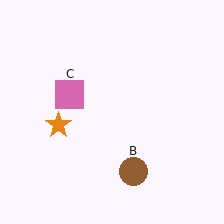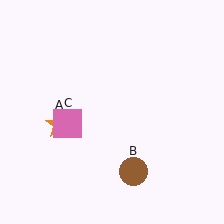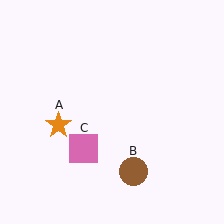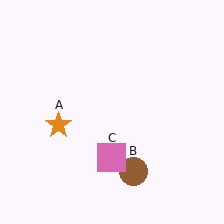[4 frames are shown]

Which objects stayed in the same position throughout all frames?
Orange star (object A) and brown circle (object B) remained stationary.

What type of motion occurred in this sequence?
The pink square (object C) rotated counterclockwise around the center of the scene.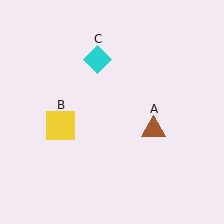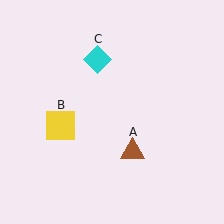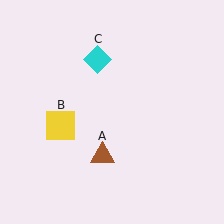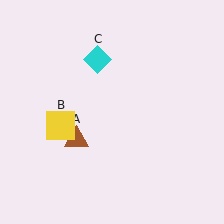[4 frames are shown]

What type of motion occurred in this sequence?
The brown triangle (object A) rotated clockwise around the center of the scene.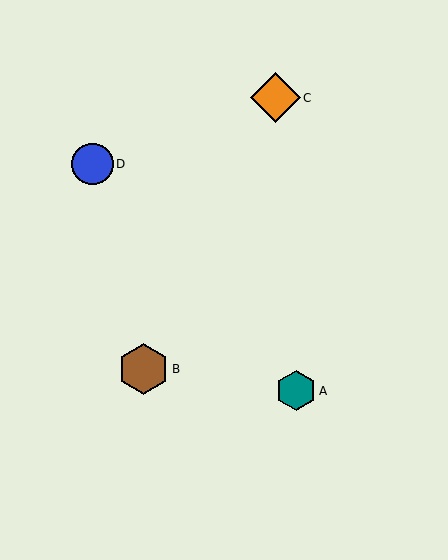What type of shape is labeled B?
Shape B is a brown hexagon.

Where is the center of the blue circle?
The center of the blue circle is at (93, 164).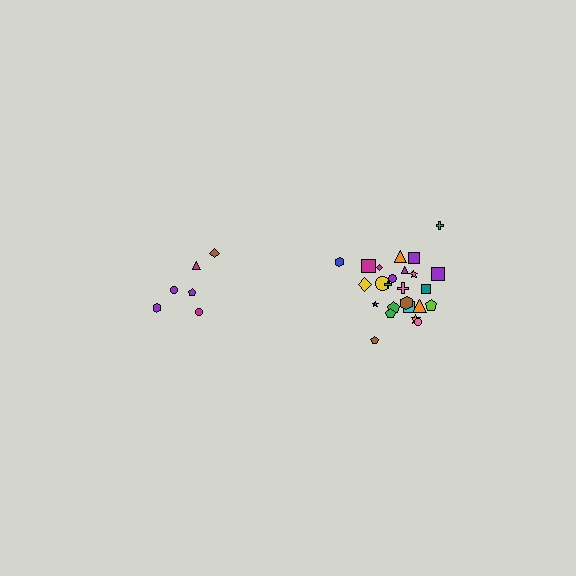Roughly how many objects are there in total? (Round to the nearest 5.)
Roughly 30 objects in total.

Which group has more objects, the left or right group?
The right group.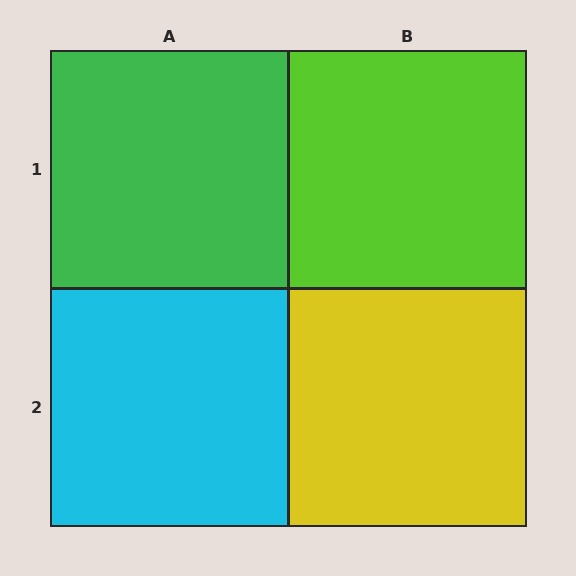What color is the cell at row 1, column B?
Lime.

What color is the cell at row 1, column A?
Green.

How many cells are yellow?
1 cell is yellow.